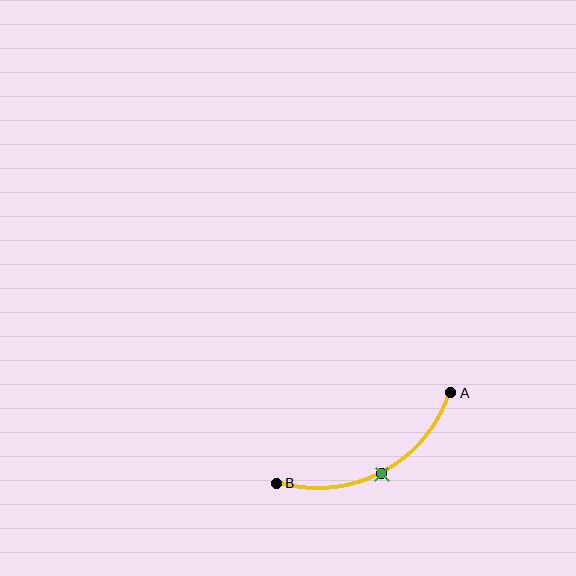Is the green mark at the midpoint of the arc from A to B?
Yes. The green mark lies on the arc at equal arc-length from both A and B — it is the arc midpoint.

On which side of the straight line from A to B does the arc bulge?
The arc bulges below the straight line connecting A and B.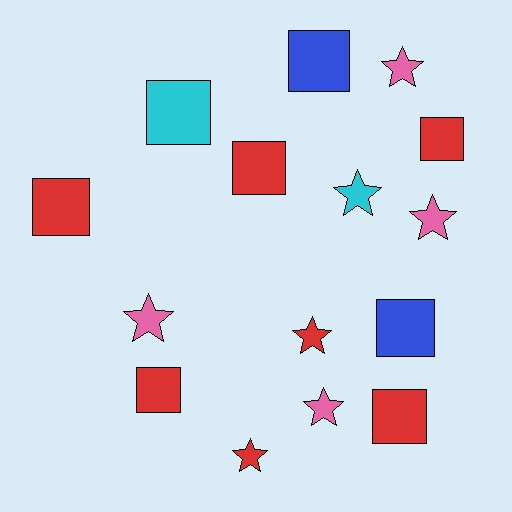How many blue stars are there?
There are no blue stars.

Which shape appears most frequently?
Square, with 8 objects.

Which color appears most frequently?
Red, with 7 objects.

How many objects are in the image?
There are 15 objects.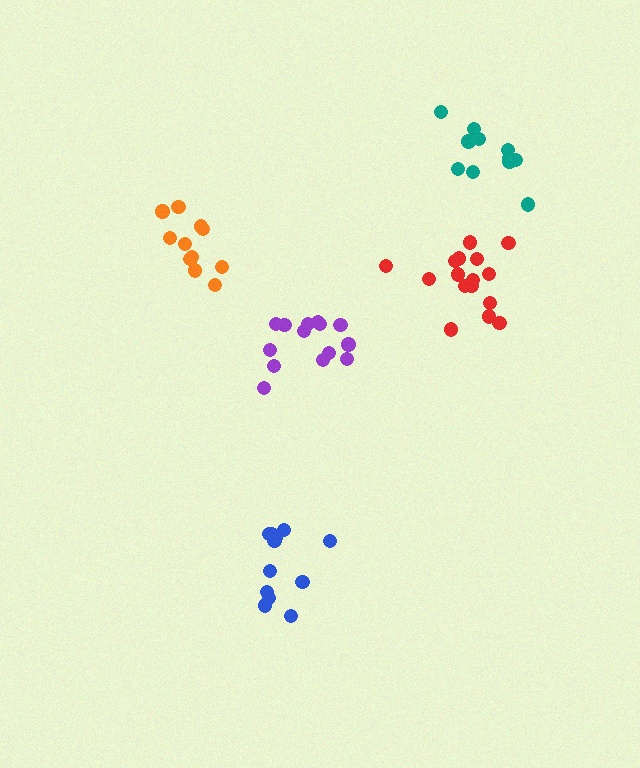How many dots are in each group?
Group 1: 11 dots, Group 2: 12 dots, Group 3: 16 dots, Group 4: 14 dots, Group 5: 11 dots (64 total).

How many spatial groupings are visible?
There are 5 spatial groupings.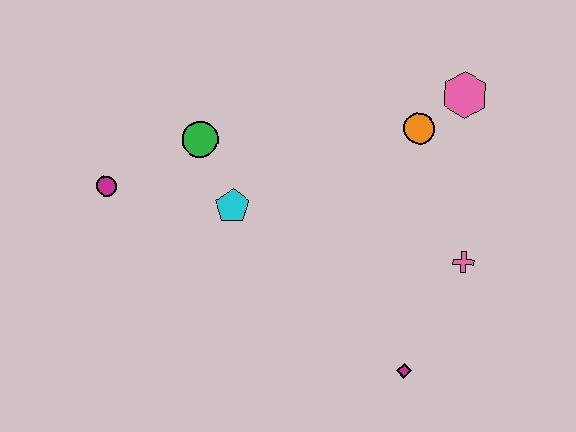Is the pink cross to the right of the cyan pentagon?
Yes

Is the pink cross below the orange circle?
Yes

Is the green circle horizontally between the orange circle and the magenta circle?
Yes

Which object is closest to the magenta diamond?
The pink cross is closest to the magenta diamond.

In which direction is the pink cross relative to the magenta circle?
The pink cross is to the right of the magenta circle.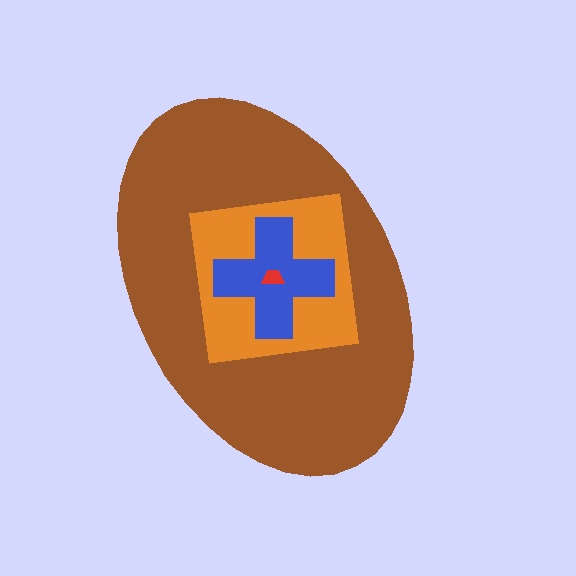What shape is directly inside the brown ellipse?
The orange square.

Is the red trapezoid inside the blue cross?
Yes.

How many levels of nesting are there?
4.